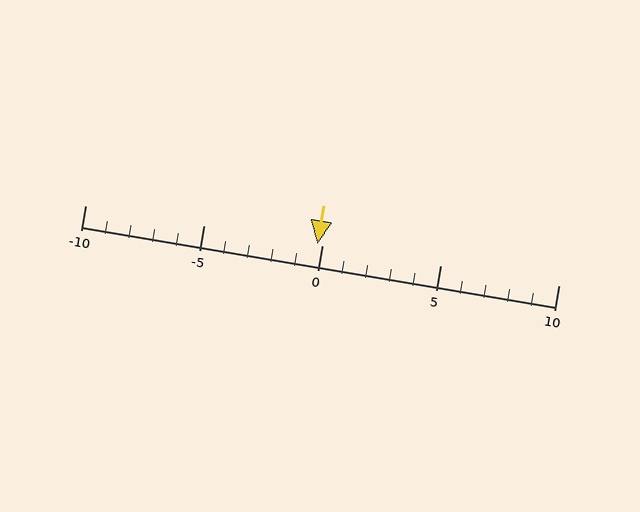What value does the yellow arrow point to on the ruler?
The yellow arrow points to approximately 0.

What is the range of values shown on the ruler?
The ruler shows values from -10 to 10.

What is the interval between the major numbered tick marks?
The major tick marks are spaced 5 units apart.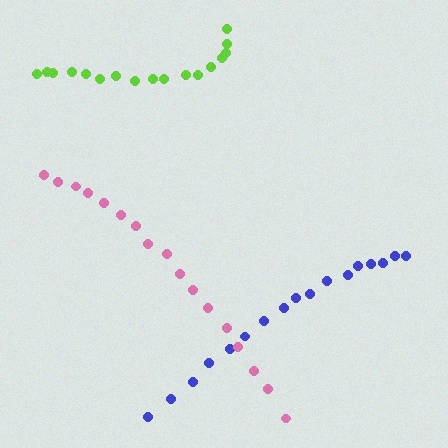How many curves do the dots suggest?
There are 3 distinct paths.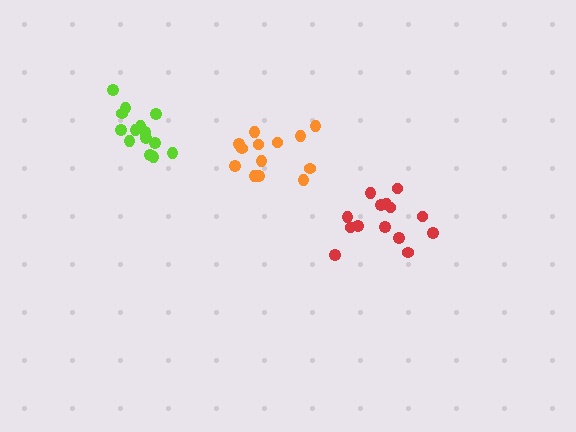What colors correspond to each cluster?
The clusters are colored: lime, orange, red.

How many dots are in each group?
Group 1: 14 dots, Group 2: 13 dots, Group 3: 14 dots (41 total).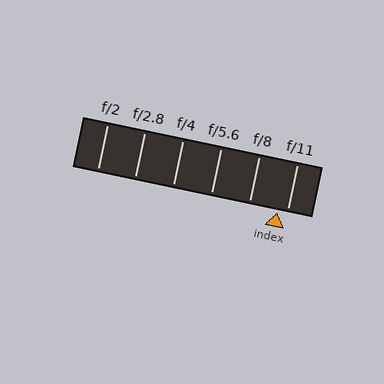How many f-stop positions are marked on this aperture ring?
There are 6 f-stop positions marked.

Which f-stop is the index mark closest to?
The index mark is closest to f/11.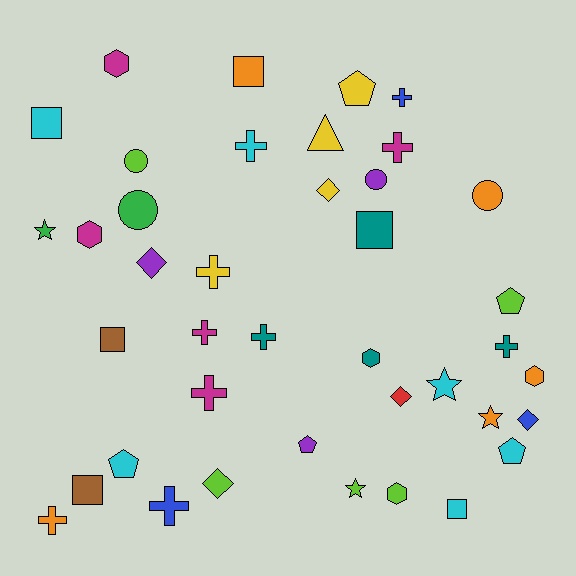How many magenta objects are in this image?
There are 5 magenta objects.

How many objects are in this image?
There are 40 objects.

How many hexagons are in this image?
There are 5 hexagons.